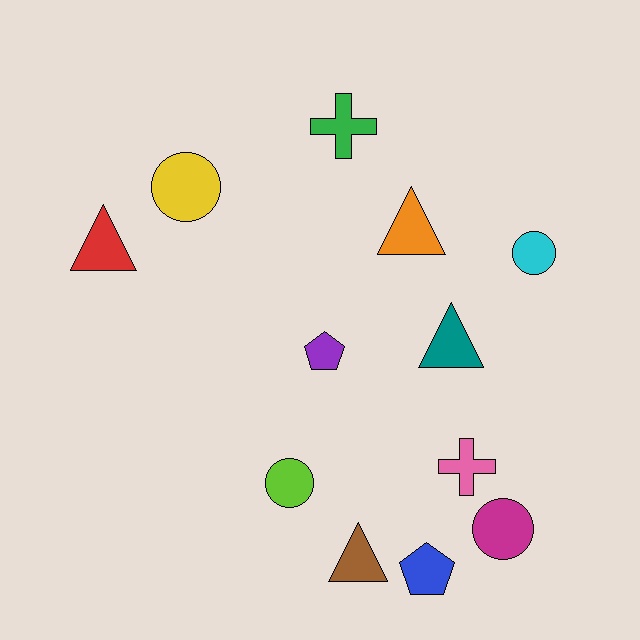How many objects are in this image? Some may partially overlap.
There are 12 objects.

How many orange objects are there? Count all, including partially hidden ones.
There is 1 orange object.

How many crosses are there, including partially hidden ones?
There are 2 crosses.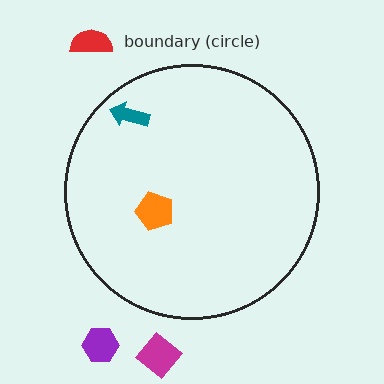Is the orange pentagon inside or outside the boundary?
Inside.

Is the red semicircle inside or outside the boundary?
Outside.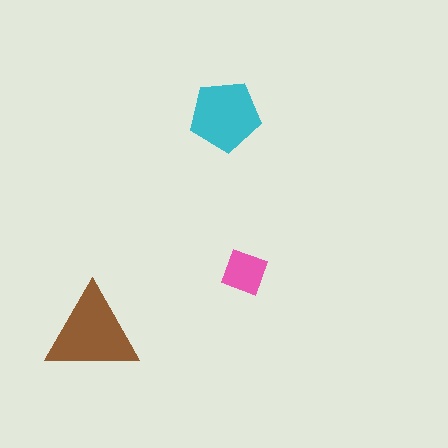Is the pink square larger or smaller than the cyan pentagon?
Smaller.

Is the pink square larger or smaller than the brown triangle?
Smaller.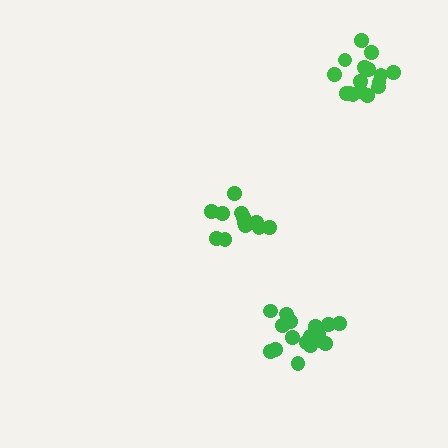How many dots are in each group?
Group 1: 13 dots, Group 2: 16 dots, Group 3: 17 dots (46 total).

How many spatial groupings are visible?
There are 3 spatial groupings.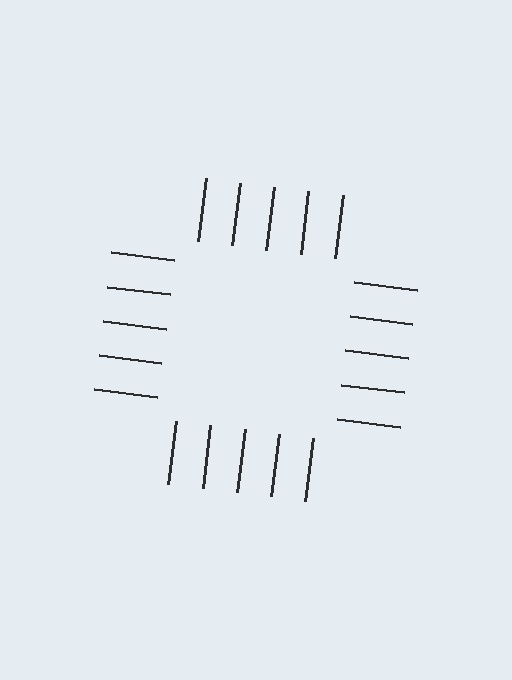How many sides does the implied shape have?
4 sides — the line-ends trace a square.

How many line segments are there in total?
20 — 5 along each of the 4 edges.